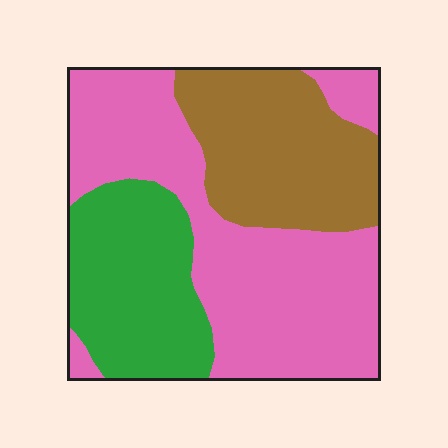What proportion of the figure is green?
Green covers 25% of the figure.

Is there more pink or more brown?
Pink.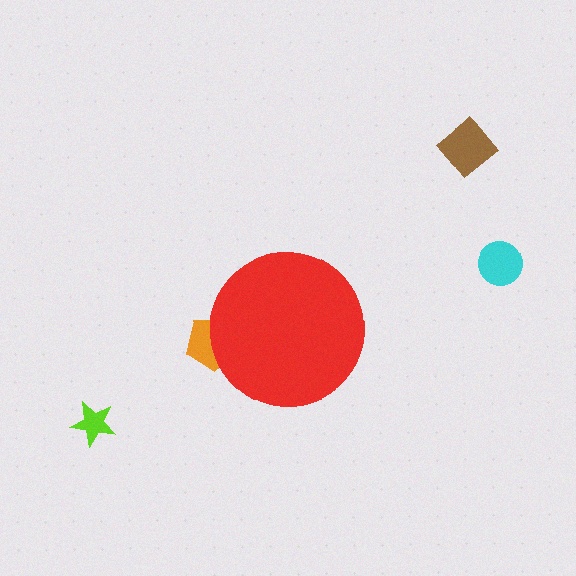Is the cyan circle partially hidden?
No, the cyan circle is fully visible.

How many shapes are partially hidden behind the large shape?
1 shape is partially hidden.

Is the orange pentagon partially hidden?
Yes, the orange pentagon is partially hidden behind the red circle.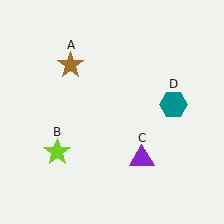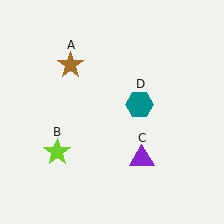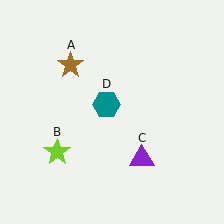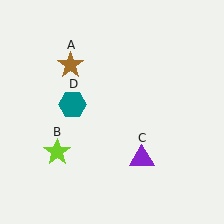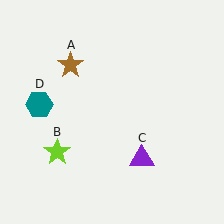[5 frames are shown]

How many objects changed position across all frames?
1 object changed position: teal hexagon (object D).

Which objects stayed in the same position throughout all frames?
Brown star (object A) and lime star (object B) and purple triangle (object C) remained stationary.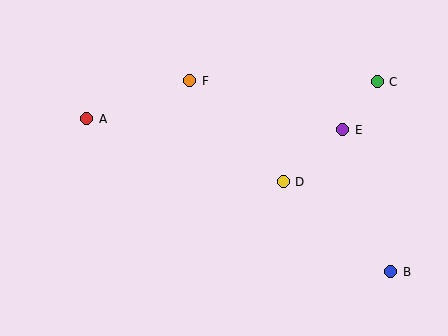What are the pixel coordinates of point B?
Point B is at (391, 272).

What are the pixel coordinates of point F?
Point F is at (190, 81).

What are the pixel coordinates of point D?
Point D is at (283, 182).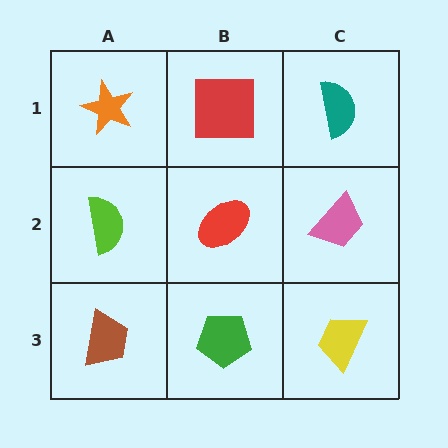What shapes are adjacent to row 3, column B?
A red ellipse (row 2, column B), a brown trapezoid (row 3, column A), a yellow trapezoid (row 3, column C).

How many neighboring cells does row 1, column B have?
3.